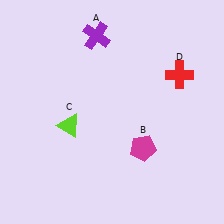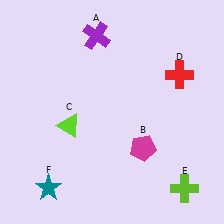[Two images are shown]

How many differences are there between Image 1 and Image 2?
There are 2 differences between the two images.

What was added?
A lime cross (E), a teal star (F) were added in Image 2.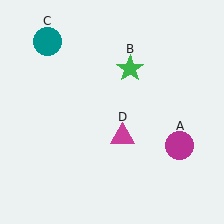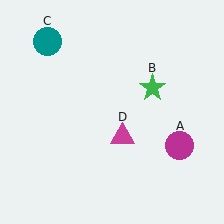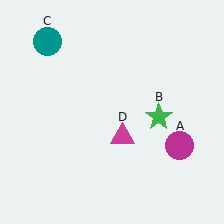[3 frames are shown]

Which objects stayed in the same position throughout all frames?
Magenta circle (object A) and teal circle (object C) and magenta triangle (object D) remained stationary.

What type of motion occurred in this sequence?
The green star (object B) rotated clockwise around the center of the scene.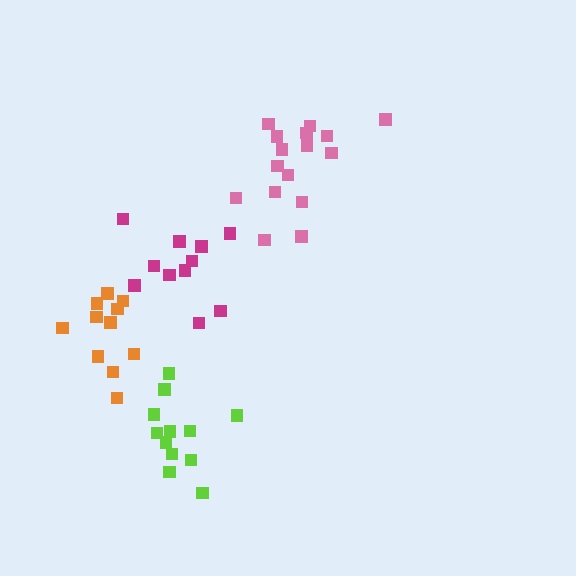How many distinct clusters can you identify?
There are 4 distinct clusters.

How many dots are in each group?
Group 1: 16 dots, Group 2: 11 dots, Group 3: 12 dots, Group 4: 11 dots (50 total).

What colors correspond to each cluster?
The clusters are colored: pink, magenta, lime, orange.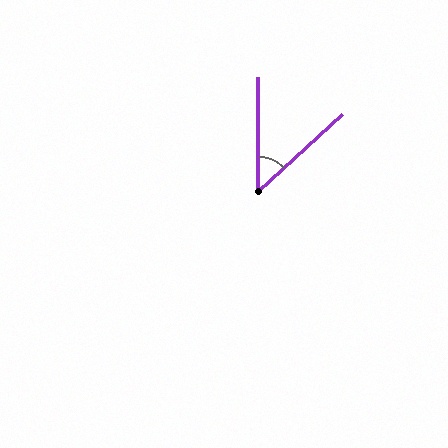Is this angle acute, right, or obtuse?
It is acute.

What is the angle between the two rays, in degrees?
Approximately 48 degrees.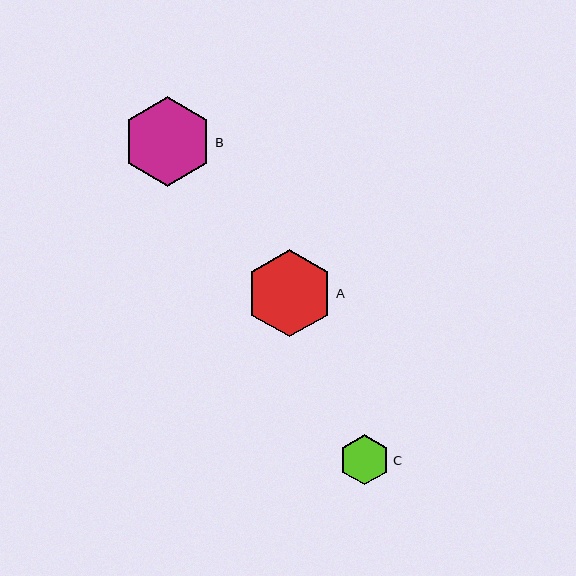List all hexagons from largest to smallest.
From largest to smallest: B, A, C.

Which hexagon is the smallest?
Hexagon C is the smallest with a size of approximately 50 pixels.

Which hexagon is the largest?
Hexagon B is the largest with a size of approximately 89 pixels.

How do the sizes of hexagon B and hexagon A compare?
Hexagon B and hexagon A are approximately the same size.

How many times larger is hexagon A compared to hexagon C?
Hexagon A is approximately 1.7 times the size of hexagon C.